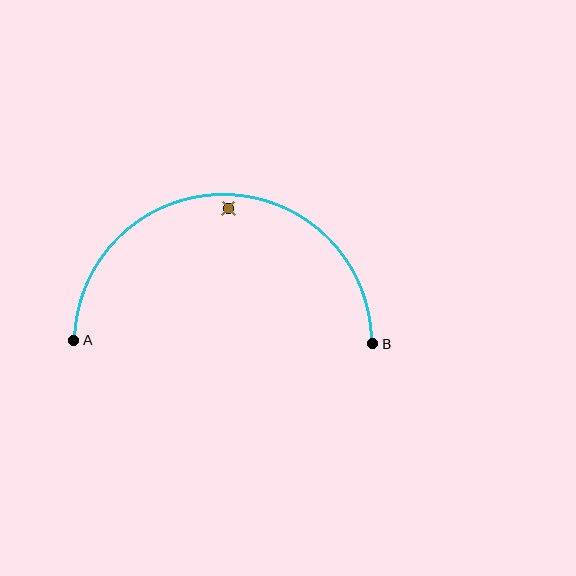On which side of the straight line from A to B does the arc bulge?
The arc bulges above the straight line connecting A and B.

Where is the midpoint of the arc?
The arc midpoint is the point on the curve farthest from the straight line joining A and B. It sits above that line.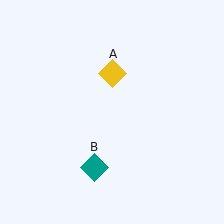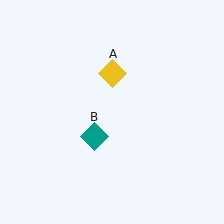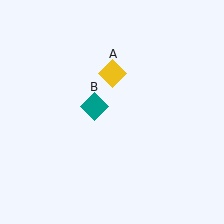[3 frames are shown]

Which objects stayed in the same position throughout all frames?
Yellow diamond (object A) remained stationary.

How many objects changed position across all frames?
1 object changed position: teal diamond (object B).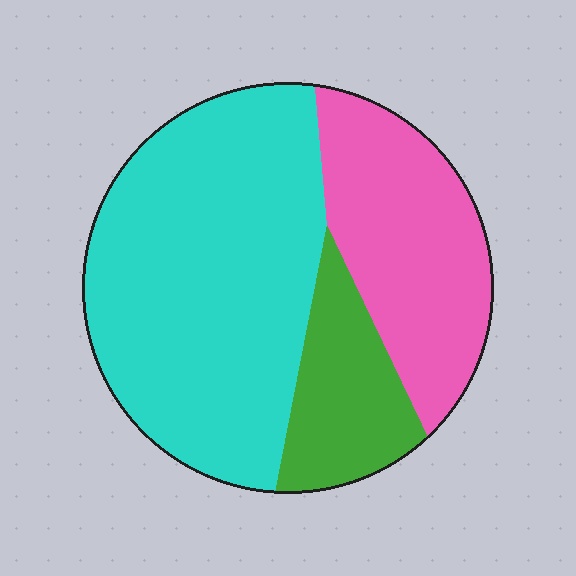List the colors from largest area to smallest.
From largest to smallest: cyan, pink, green.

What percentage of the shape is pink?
Pink takes up between a quarter and a half of the shape.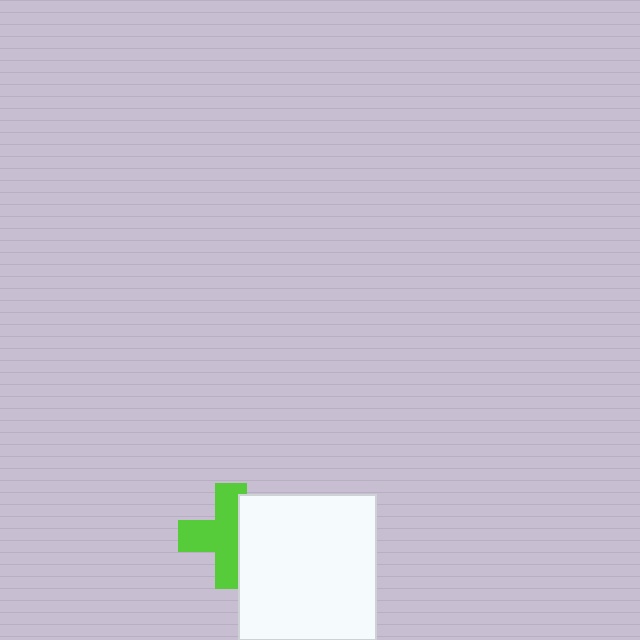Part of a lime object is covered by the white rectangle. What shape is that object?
It is a cross.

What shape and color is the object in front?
The object in front is a white rectangle.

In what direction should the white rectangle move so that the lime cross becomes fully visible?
The white rectangle should move right. That is the shortest direction to clear the overlap and leave the lime cross fully visible.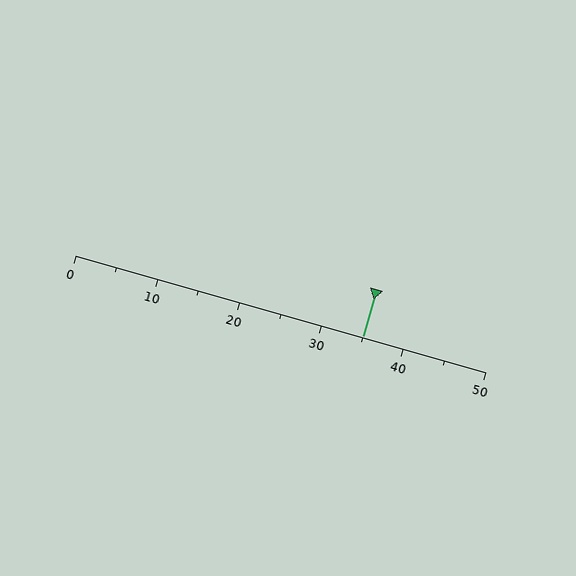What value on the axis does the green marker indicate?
The marker indicates approximately 35.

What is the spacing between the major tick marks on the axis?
The major ticks are spaced 10 apart.